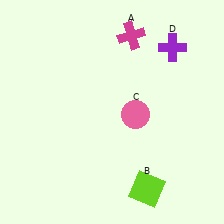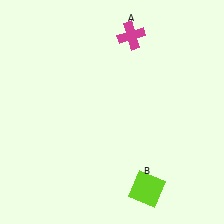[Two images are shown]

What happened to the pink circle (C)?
The pink circle (C) was removed in Image 2. It was in the bottom-right area of Image 1.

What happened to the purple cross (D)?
The purple cross (D) was removed in Image 2. It was in the top-right area of Image 1.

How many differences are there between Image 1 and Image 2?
There are 2 differences between the two images.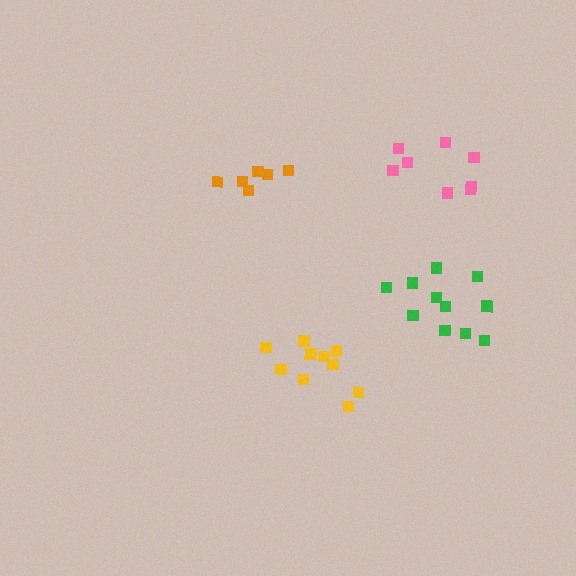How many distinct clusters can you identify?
There are 4 distinct clusters.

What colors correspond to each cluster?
The clusters are colored: orange, pink, yellow, green.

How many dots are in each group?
Group 1: 6 dots, Group 2: 8 dots, Group 3: 10 dots, Group 4: 11 dots (35 total).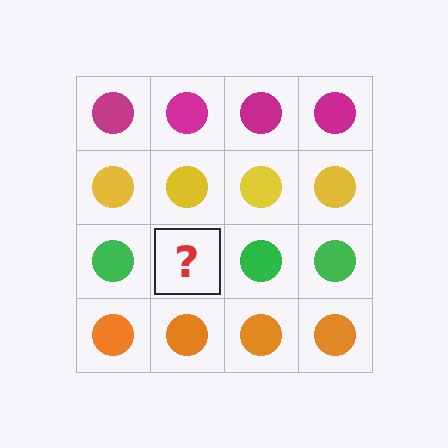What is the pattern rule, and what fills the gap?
The rule is that each row has a consistent color. The gap should be filled with a green circle.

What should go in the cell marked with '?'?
The missing cell should contain a green circle.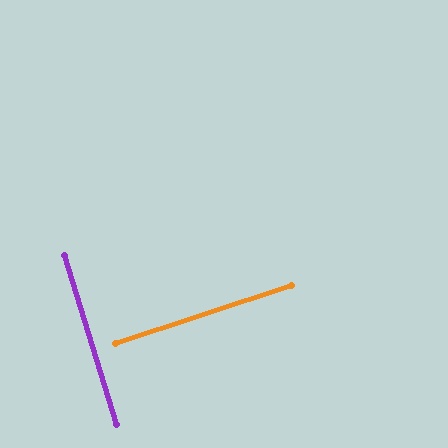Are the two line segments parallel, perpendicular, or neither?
Perpendicular — they meet at approximately 89°.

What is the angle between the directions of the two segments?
Approximately 89 degrees.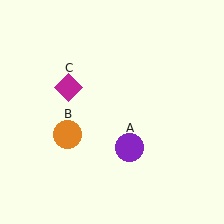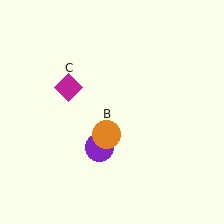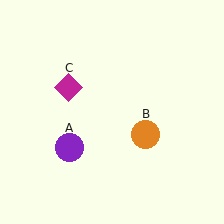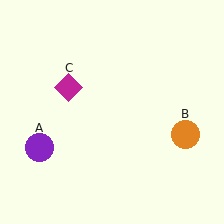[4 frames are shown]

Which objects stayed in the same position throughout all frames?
Magenta diamond (object C) remained stationary.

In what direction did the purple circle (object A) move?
The purple circle (object A) moved left.